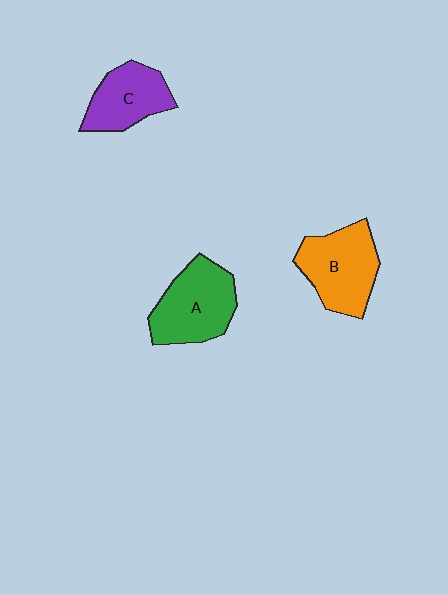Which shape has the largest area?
Shape A (green).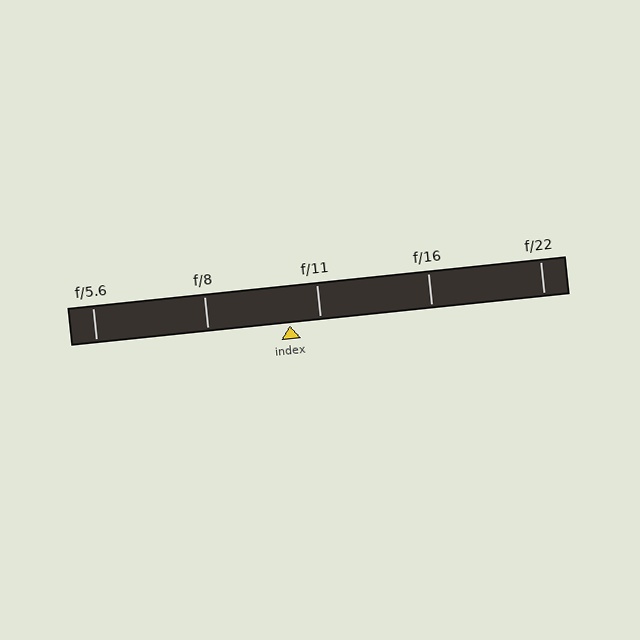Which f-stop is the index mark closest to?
The index mark is closest to f/11.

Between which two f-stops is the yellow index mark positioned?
The index mark is between f/8 and f/11.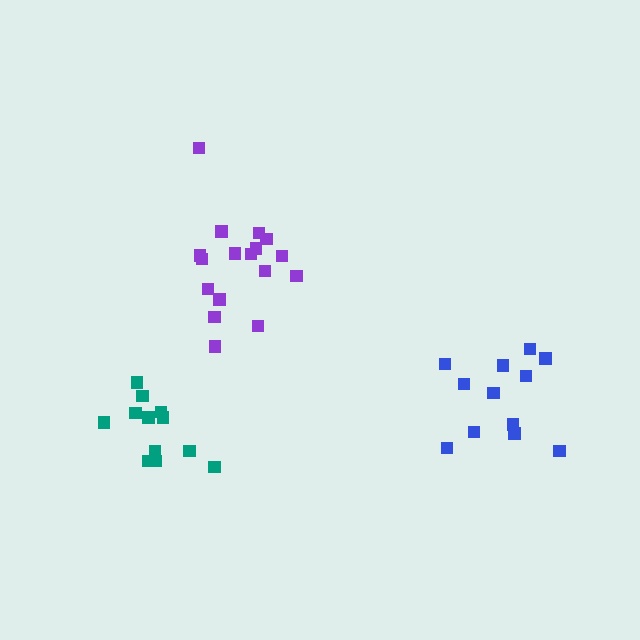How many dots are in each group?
Group 1: 17 dots, Group 2: 12 dots, Group 3: 12 dots (41 total).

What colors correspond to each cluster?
The clusters are colored: purple, teal, blue.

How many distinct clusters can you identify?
There are 3 distinct clusters.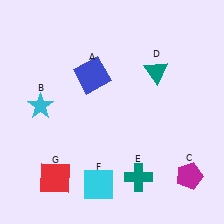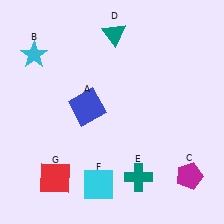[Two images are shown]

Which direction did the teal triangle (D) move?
The teal triangle (D) moved left.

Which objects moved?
The objects that moved are: the blue square (A), the cyan star (B), the teal triangle (D).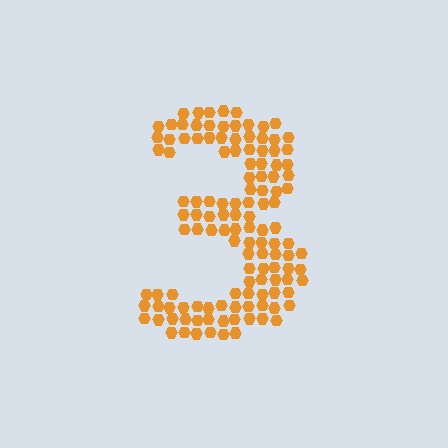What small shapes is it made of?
It is made of small hexagons.